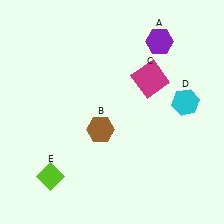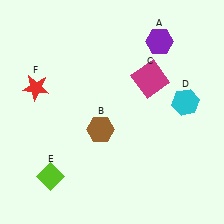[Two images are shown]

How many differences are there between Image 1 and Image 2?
There is 1 difference between the two images.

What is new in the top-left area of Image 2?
A red star (F) was added in the top-left area of Image 2.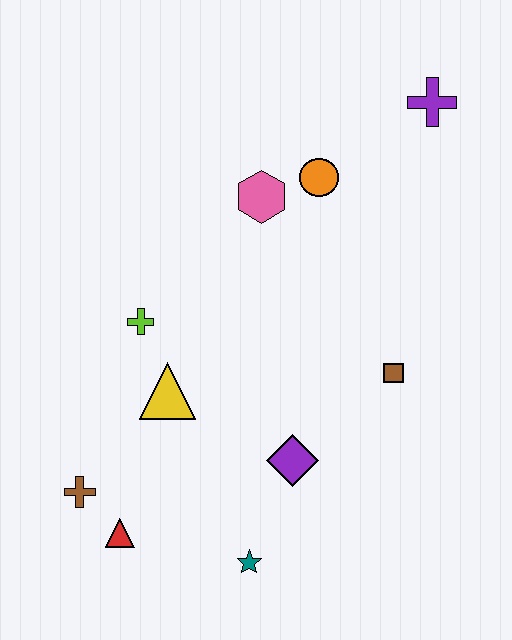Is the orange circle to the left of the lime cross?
No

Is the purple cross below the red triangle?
No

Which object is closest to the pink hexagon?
The orange circle is closest to the pink hexagon.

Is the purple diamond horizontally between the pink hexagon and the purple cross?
Yes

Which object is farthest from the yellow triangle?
The purple cross is farthest from the yellow triangle.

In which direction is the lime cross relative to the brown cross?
The lime cross is above the brown cross.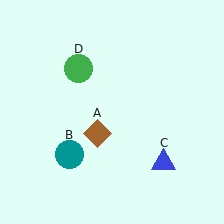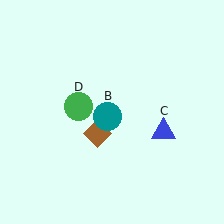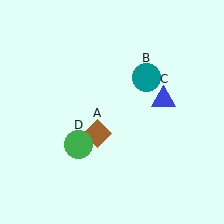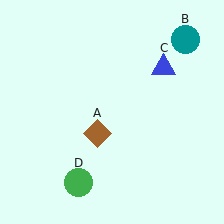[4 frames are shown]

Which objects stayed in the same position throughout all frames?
Brown diamond (object A) remained stationary.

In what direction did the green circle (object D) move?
The green circle (object D) moved down.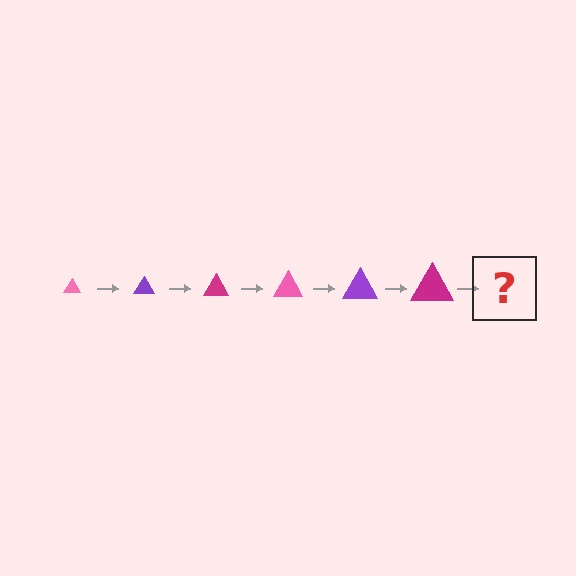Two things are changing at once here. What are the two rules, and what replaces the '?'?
The two rules are that the triangle grows larger each step and the color cycles through pink, purple, and magenta. The '?' should be a pink triangle, larger than the previous one.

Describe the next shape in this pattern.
It should be a pink triangle, larger than the previous one.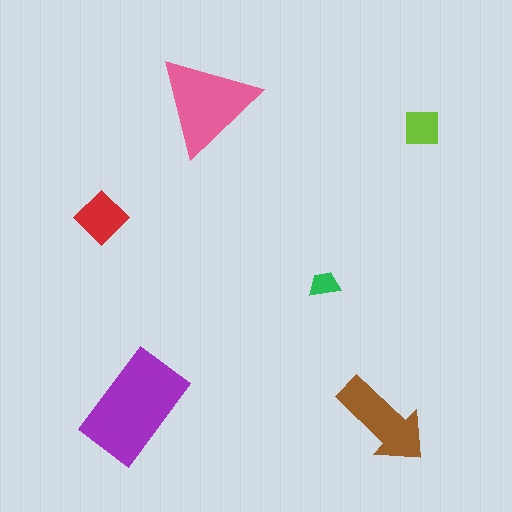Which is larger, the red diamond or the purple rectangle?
The purple rectangle.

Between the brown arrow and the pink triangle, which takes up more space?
The pink triangle.